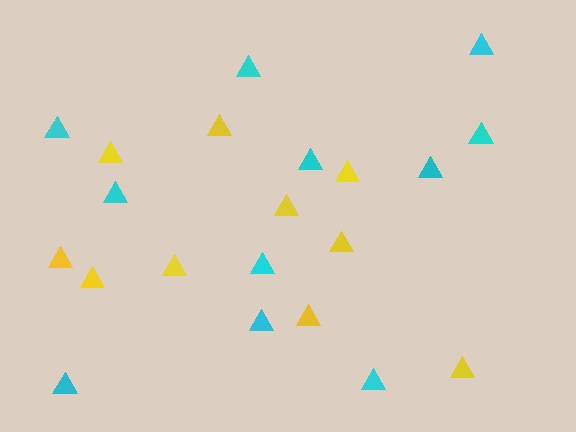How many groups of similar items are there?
There are 2 groups: one group of yellow triangles (10) and one group of cyan triangles (11).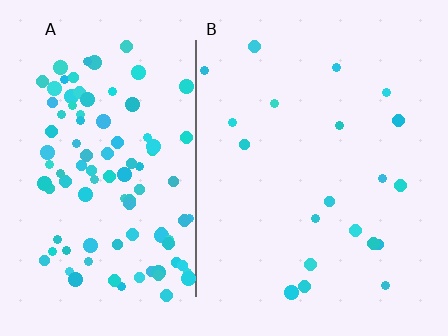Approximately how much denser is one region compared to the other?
Approximately 5.2× — region A over region B.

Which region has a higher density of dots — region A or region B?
A (the left).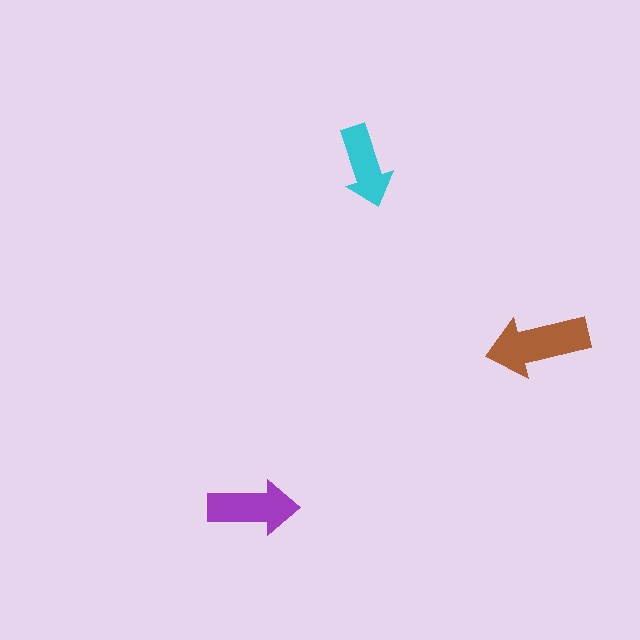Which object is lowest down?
The purple arrow is bottommost.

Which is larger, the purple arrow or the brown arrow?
The brown one.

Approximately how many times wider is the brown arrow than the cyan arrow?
About 1.5 times wider.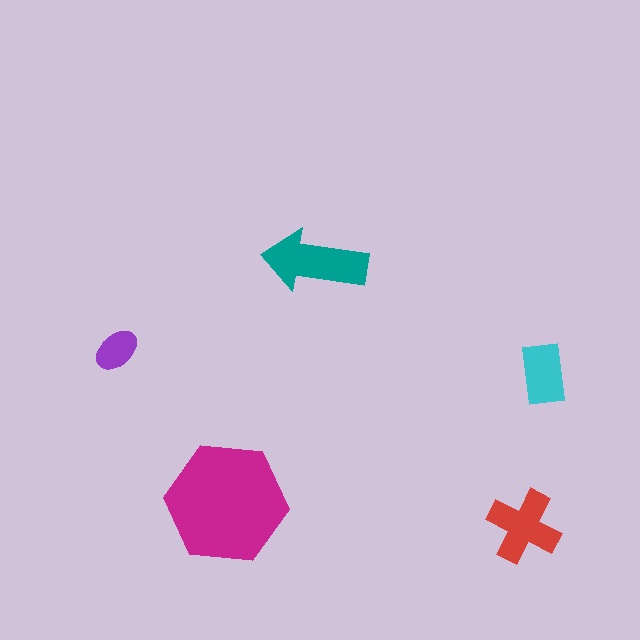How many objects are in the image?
There are 5 objects in the image.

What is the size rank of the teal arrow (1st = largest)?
2nd.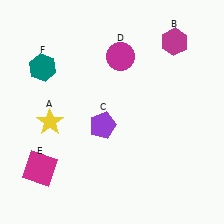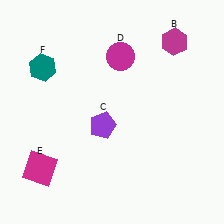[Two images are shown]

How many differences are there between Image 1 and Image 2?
There is 1 difference between the two images.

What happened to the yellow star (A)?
The yellow star (A) was removed in Image 2. It was in the bottom-left area of Image 1.